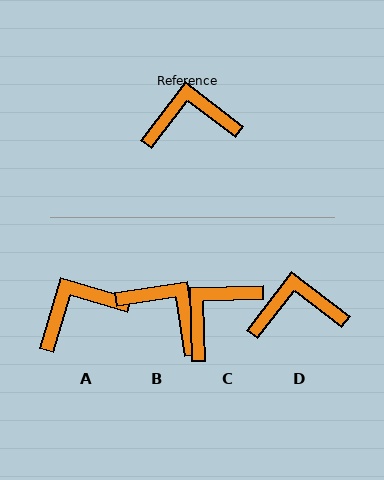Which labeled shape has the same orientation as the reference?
D.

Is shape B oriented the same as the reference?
No, it is off by about 44 degrees.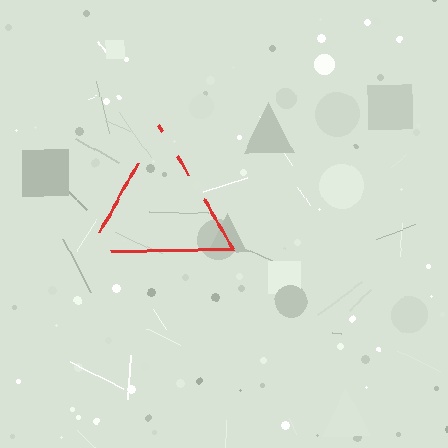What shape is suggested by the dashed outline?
The dashed outline suggests a triangle.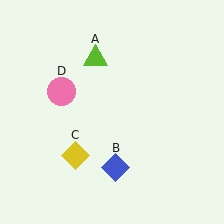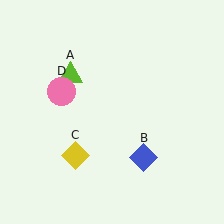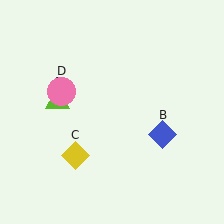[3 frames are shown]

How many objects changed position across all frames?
2 objects changed position: lime triangle (object A), blue diamond (object B).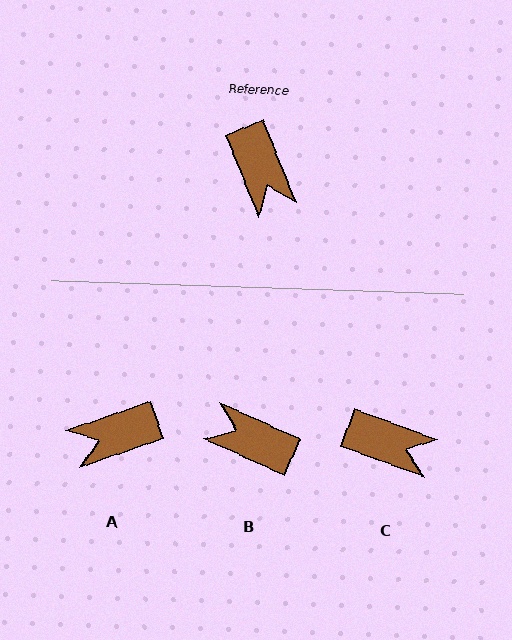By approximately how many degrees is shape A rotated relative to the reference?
Approximately 93 degrees clockwise.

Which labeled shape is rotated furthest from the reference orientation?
B, about 136 degrees away.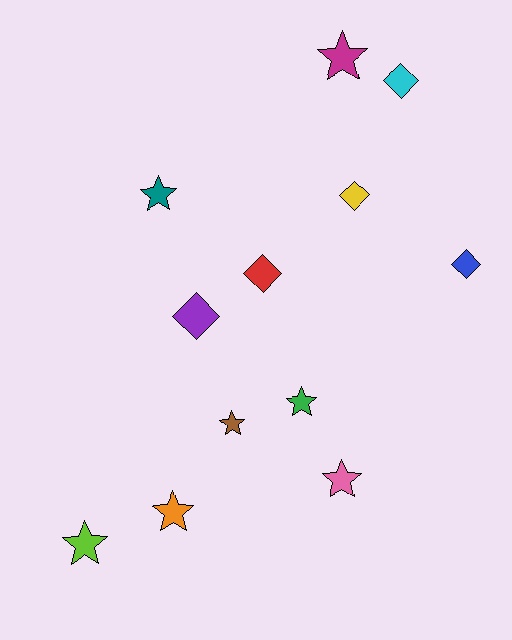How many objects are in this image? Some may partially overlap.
There are 12 objects.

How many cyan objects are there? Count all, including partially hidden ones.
There is 1 cyan object.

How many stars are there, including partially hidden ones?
There are 7 stars.